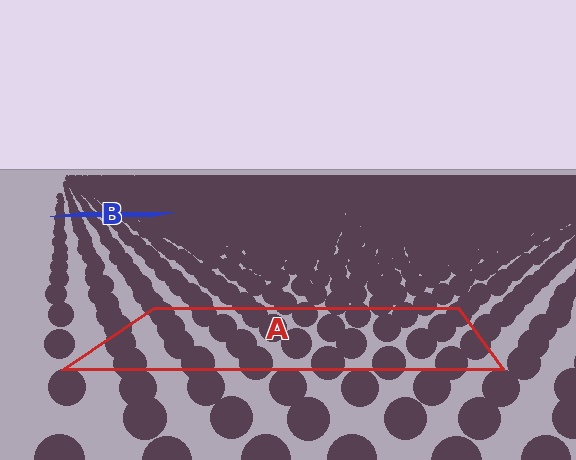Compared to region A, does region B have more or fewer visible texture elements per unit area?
Region B has more texture elements per unit area — they are packed more densely because it is farther away.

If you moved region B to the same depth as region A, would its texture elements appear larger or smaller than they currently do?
They would appear larger. At a closer depth, the same texture elements are projected at a bigger on-screen size.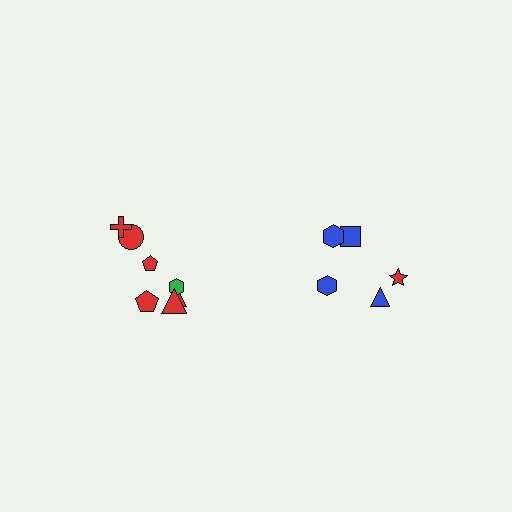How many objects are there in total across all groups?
There are 12 objects.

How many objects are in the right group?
There are 5 objects.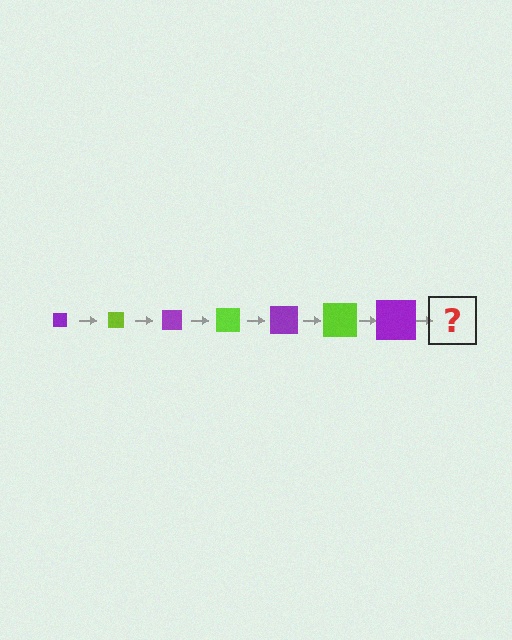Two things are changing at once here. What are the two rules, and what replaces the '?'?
The two rules are that the square grows larger each step and the color cycles through purple and lime. The '?' should be a lime square, larger than the previous one.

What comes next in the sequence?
The next element should be a lime square, larger than the previous one.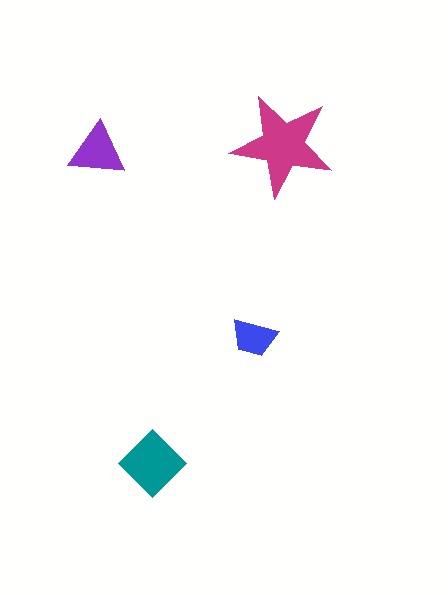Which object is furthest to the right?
The magenta star is rightmost.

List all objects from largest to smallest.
The magenta star, the teal diamond, the purple triangle, the blue trapezoid.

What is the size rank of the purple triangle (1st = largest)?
3rd.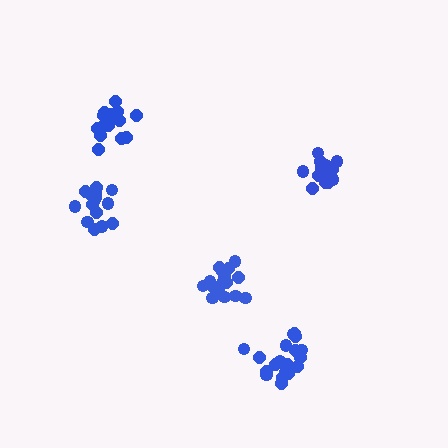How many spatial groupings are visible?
There are 5 spatial groupings.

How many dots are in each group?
Group 1: 14 dots, Group 2: 18 dots, Group 3: 15 dots, Group 4: 15 dots, Group 5: 20 dots (82 total).